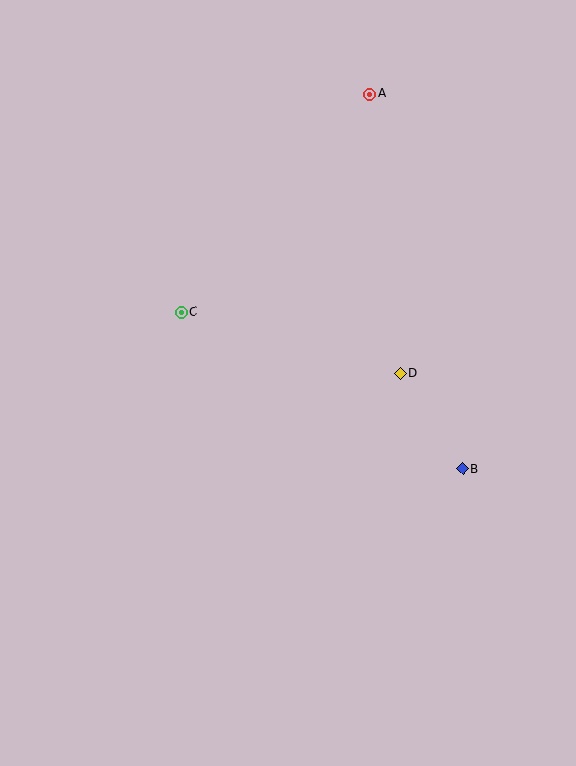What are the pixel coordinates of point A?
Point A is at (370, 94).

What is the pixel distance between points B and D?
The distance between B and D is 114 pixels.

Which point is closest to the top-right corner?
Point A is closest to the top-right corner.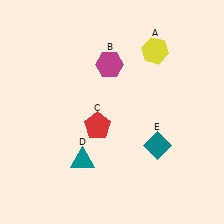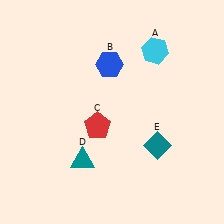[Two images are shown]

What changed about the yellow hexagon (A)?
In Image 1, A is yellow. In Image 2, it changed to cyan.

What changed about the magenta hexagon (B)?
In Image 1, B is magenta. In Image 2, it changed to blue.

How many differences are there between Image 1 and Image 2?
There are 2 differences between the two images.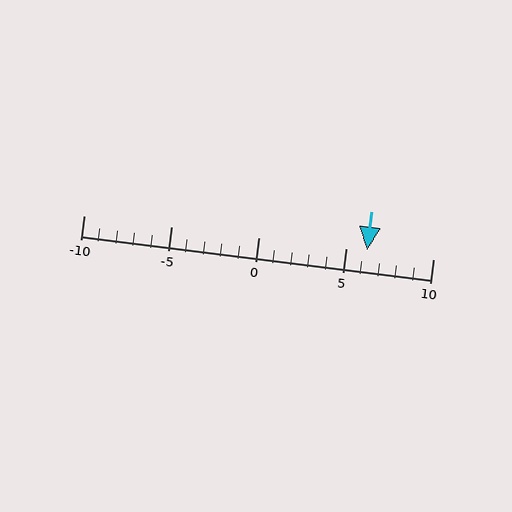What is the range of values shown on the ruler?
The ruler shows values from -10 to 10.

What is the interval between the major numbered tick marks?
The major tick marks are spaced 5 units apart.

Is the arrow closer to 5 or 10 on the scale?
The arrow is closer to 5.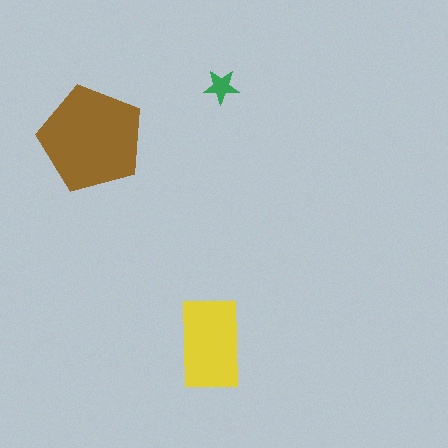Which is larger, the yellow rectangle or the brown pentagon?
The brown pentagon.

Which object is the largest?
The brown pentagon.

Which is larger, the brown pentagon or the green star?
The brown pentagon.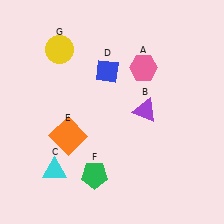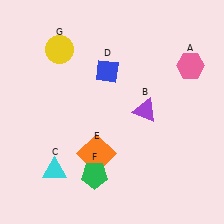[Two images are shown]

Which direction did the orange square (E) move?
The orange square (E) moved right.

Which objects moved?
The objects that moved are: the pink hexagon (A), the orange square (E).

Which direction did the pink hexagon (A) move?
The pink hexagon (A) moved right.